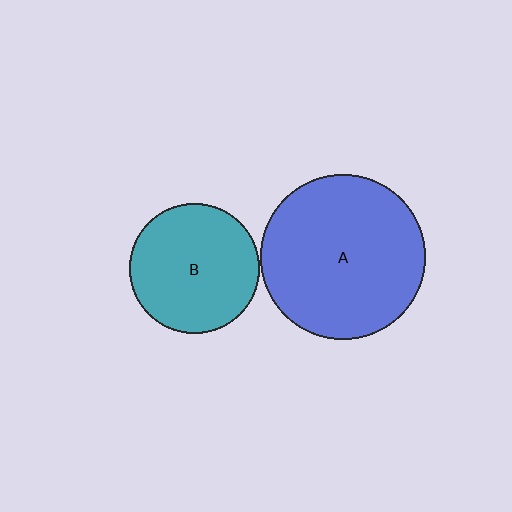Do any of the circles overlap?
No, none of the circles overlap.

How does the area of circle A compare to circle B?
Approximately 1.6 times.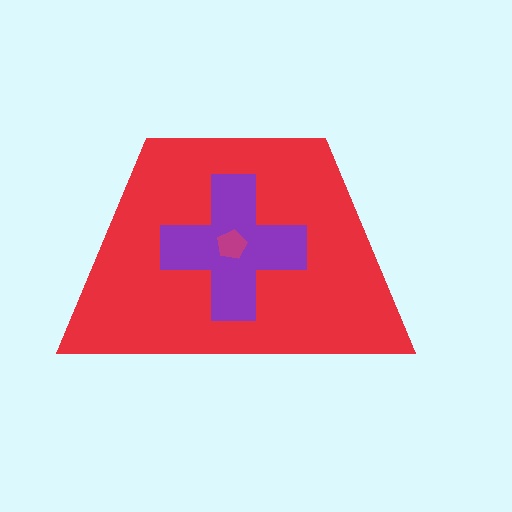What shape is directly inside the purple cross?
The magenta pentagon.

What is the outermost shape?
The red trapezoid.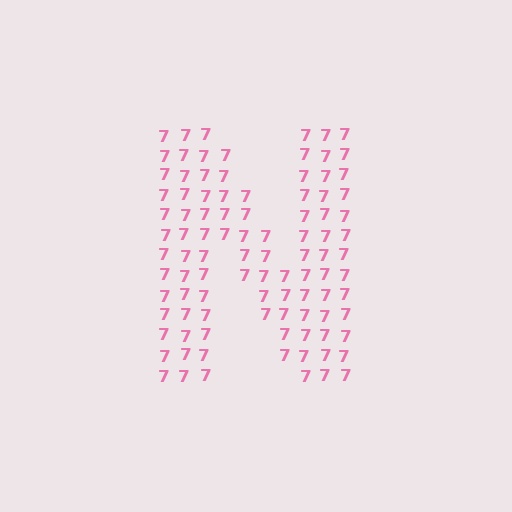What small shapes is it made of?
It is made of small digit 7's.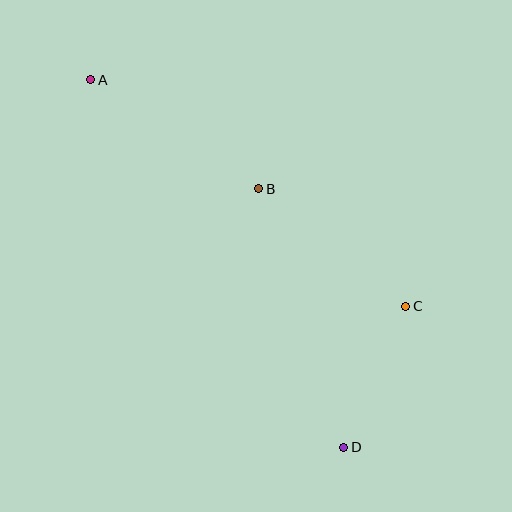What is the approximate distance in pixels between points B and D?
The distance between B and D is approximately 272 pixels.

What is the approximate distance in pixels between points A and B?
The distance between A and B is approximately 200 pixels.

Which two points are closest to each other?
Points C and D are closest to each other.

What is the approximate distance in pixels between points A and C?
The distance between A and C is approximately 388 pixels.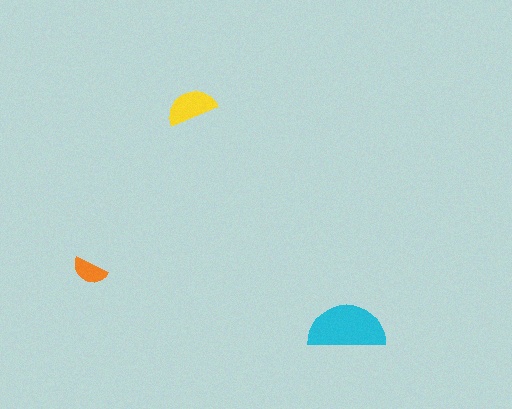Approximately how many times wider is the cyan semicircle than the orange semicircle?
About 2 times wider.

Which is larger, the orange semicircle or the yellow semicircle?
The yellow one.